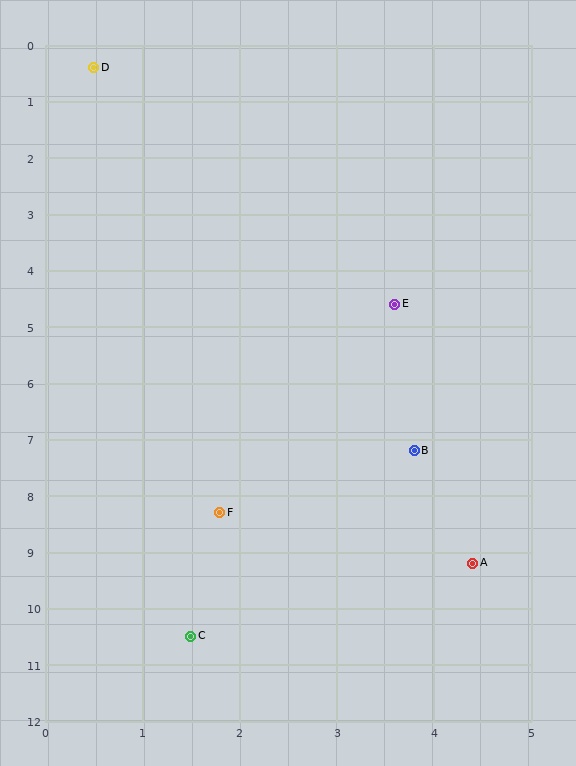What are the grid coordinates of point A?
Point A is at approximately (4.4, 9.2).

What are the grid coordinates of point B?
Point B is at approximately (3.8, 7.2).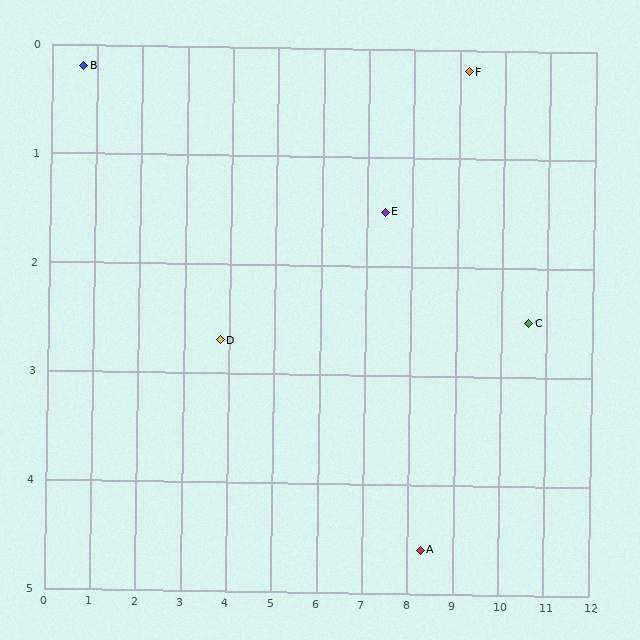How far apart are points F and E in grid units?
Points F and E are about 2.2 grid units apart.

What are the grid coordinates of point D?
Point D is at approximately (3.8, 2.7).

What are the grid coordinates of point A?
Point A is at approximately (8.3, 4.6).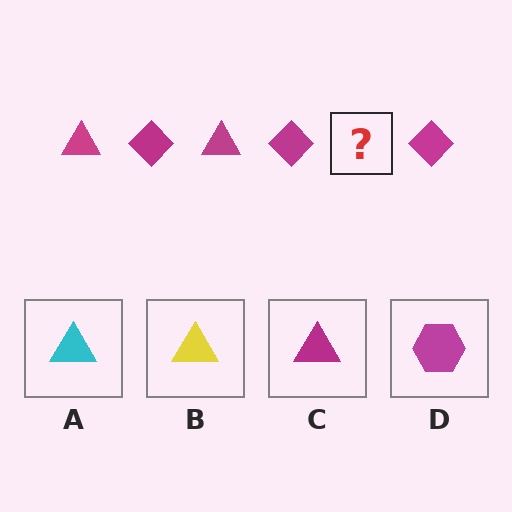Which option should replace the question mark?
Option C.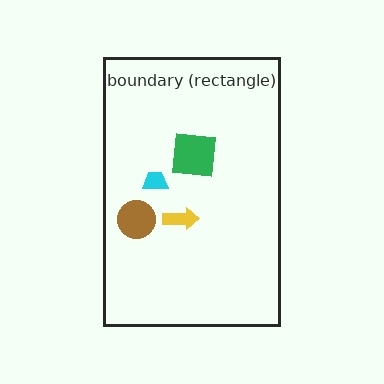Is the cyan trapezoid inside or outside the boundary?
Inside.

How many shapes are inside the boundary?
4 inside, 0 outside.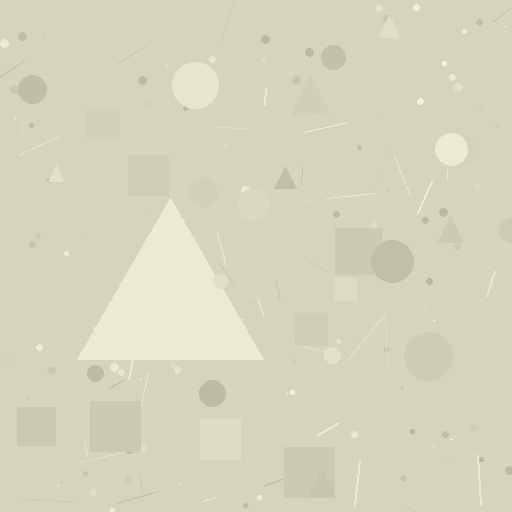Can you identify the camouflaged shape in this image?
The camouflaged shape is a triangle.